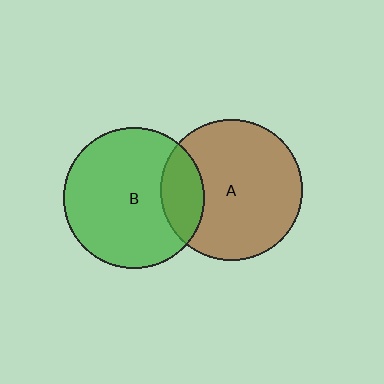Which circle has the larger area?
Circle A (brown).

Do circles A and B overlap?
Yes.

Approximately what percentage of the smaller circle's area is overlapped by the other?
Approximately 20%.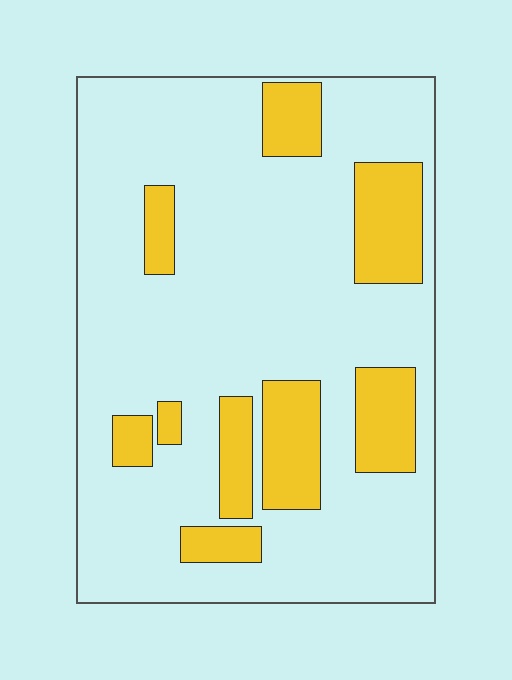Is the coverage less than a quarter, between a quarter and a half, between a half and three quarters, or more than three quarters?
Less than a quarter.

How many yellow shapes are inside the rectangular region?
9.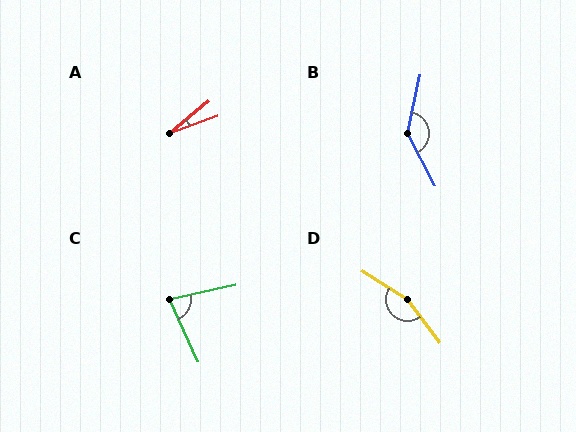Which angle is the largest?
D, at approximately 159 degrees.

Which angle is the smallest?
A, at approximately 20 degrees.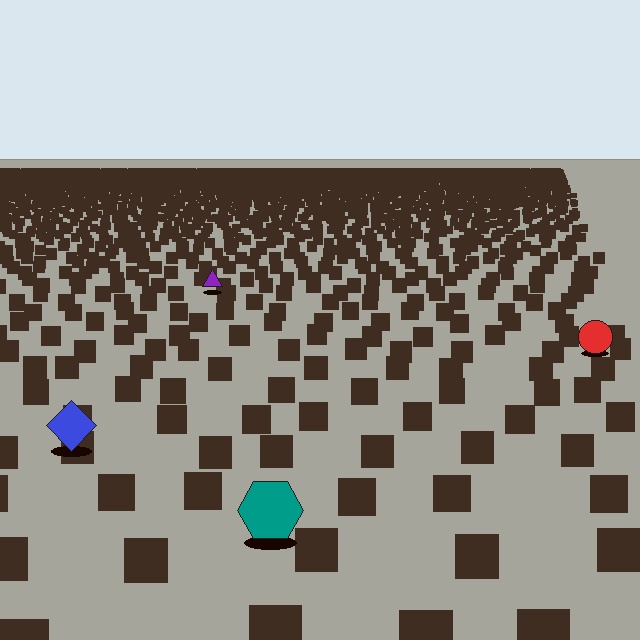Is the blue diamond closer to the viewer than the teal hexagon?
No. The teal hexagon is closer — you can tell from the texture gradient: the ground texture is coarser near it.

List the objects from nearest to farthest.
From nearest to farthest: the teal hexagon, the blue diamond, the red circle, the purple triangle.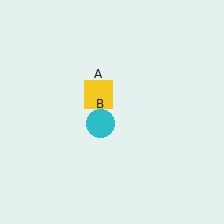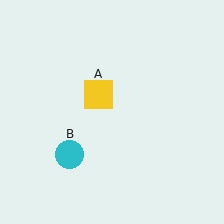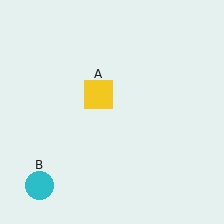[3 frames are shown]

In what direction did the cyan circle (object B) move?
The cyan circle (object B) moved down and to the left.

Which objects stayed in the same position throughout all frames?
Yellow square (object A) remained stationary.